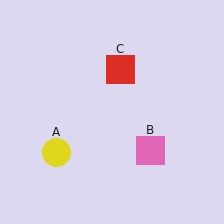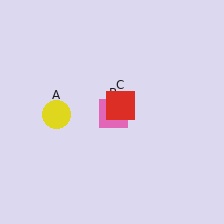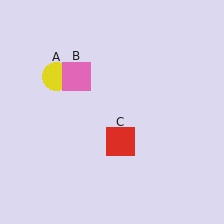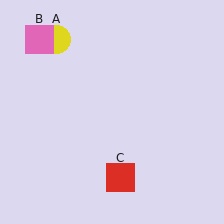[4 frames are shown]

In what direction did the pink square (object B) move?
The pink square (object B) moved up and to the left.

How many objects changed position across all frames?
3 objects changed position: yellow circle (object A), pink square (object B), red square (object C).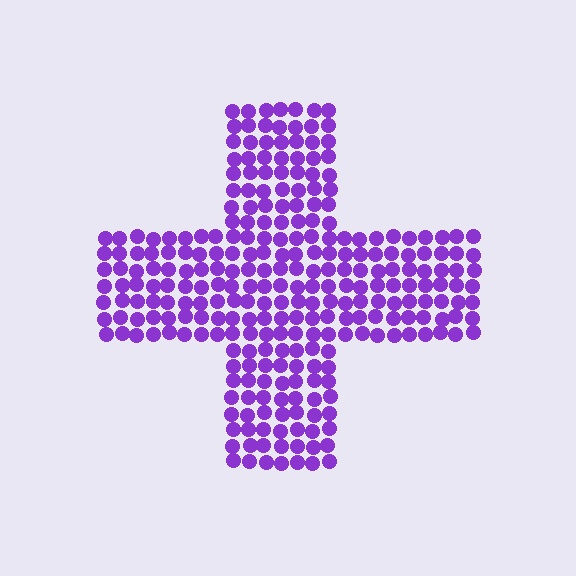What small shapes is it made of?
It is made of small circles.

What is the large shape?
The large shape is a cross.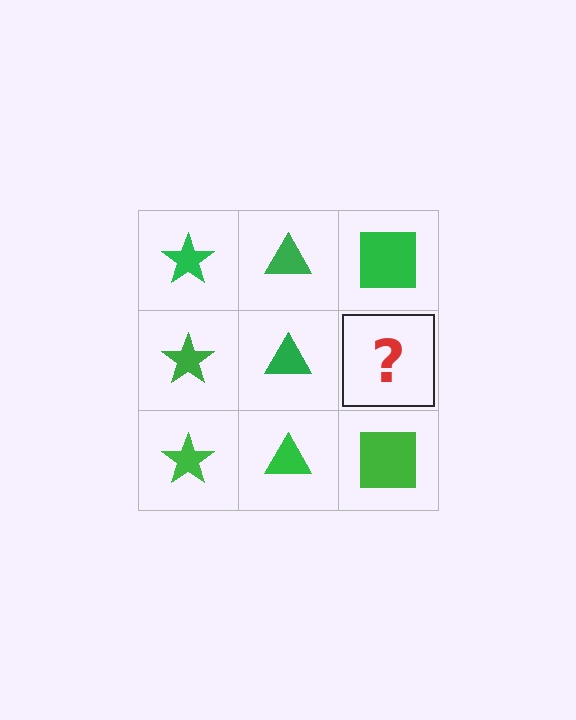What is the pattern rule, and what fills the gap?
The rule is that each column has a consistent shape. The gap should be filled with a green square.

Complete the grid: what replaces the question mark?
The question mark should be replaced with a green square.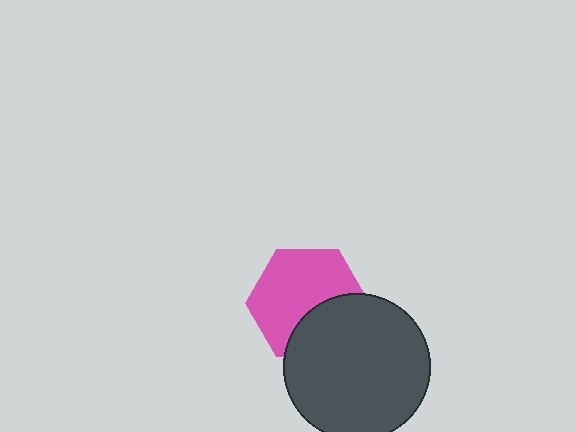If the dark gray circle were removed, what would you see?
You would see the complete pink hexagon.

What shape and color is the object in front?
The object in front is a dark gray circle.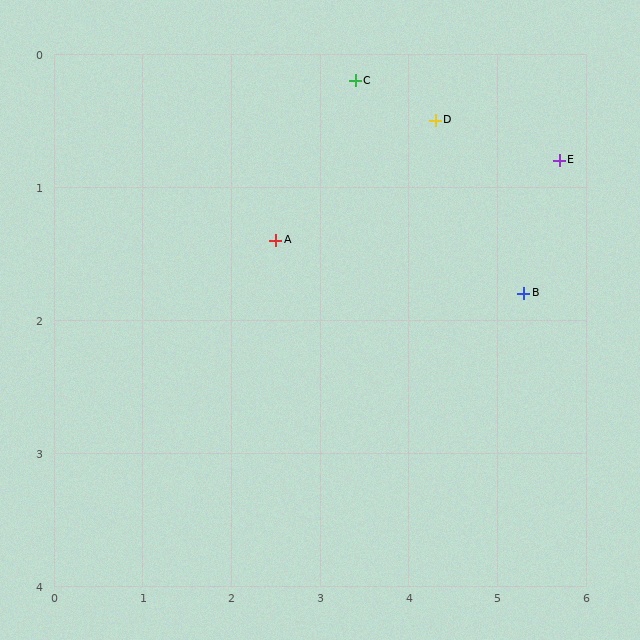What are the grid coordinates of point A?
Point A is at approximately (2.5, 1.4).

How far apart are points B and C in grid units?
Points B and C are about 2.5 grid units apart.